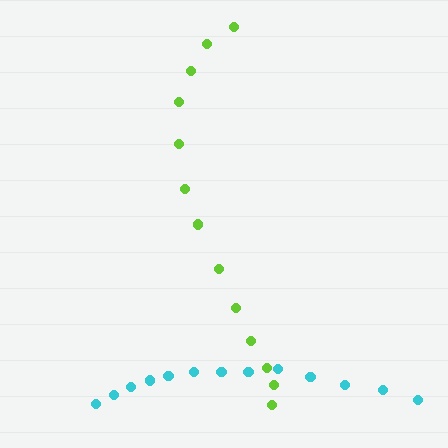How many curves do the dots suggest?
There are 2 distinct paths.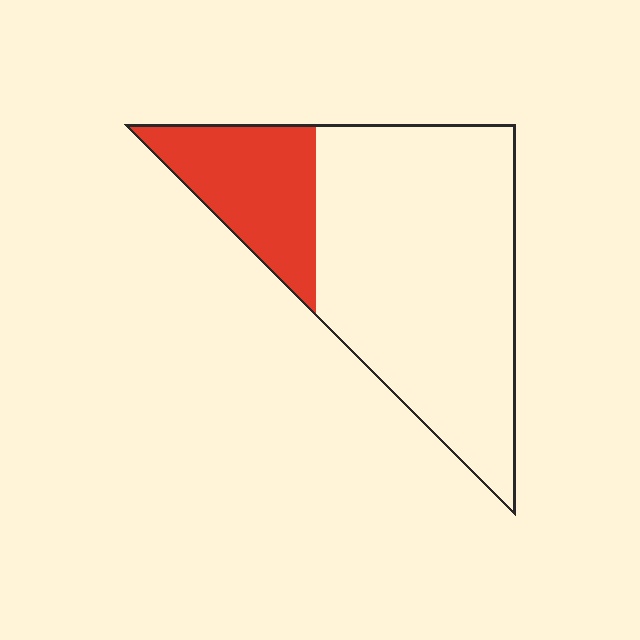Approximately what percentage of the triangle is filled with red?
Approximately 25%.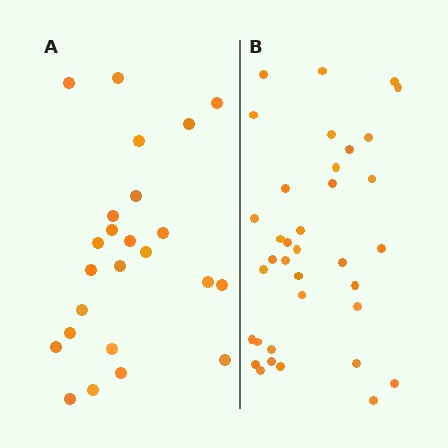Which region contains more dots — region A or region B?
Region B (the right region) has more dots.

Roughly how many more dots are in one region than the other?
Region B has roughly 12 or so more dots than region A.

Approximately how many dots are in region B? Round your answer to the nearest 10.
About 40 dots. (The exact count is 36, which rounds to 40.)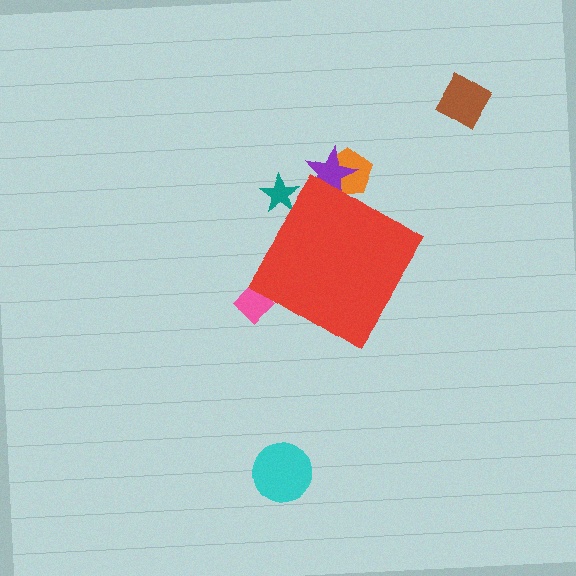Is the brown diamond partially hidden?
No, the brown diamond is fully visible.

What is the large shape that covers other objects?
A red diamond.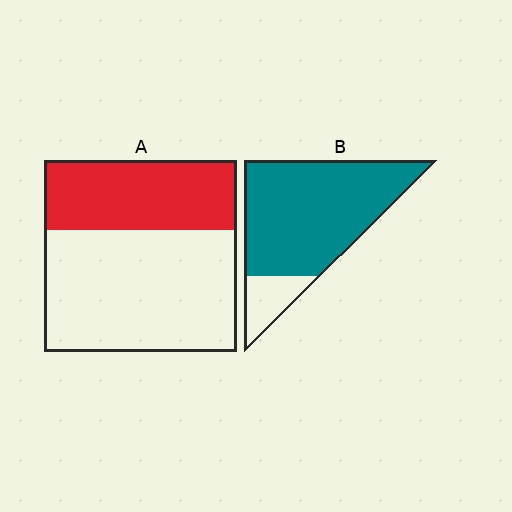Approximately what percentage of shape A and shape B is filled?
A is approximately 35% and B is approximately 85%.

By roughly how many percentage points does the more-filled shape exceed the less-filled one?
By roughly 50 percentage points (B over A).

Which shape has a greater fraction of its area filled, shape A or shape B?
Shape B.